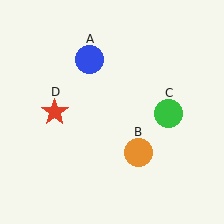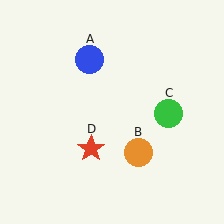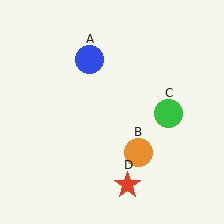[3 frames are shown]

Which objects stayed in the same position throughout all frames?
Blue circle (object A) and orange circle (object B) and green circle (object C) remained stationary.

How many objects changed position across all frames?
1 object changed position: red star (object D).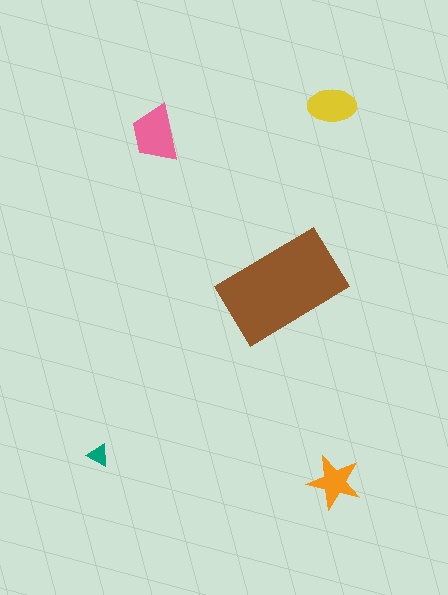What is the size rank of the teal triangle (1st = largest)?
5th.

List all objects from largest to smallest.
The brown rectangle, the pink trapezoid, the yellow ellipse, the orange star, the teal triangle.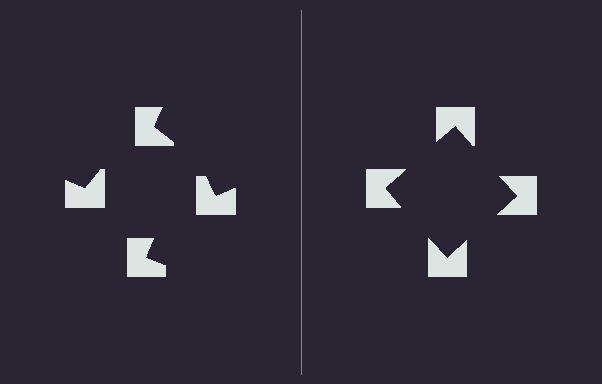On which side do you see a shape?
An illusory square appears on the right side. On the left side the wedge cuts are rotated, so no coherent shape forms.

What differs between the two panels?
The notched squares are positioned identically on both sides; only the wedge orientations differ. On the right they align to a square; on the left they are misaligned.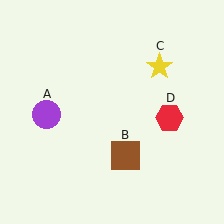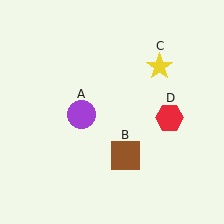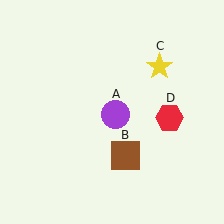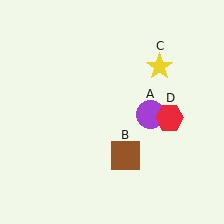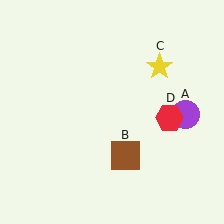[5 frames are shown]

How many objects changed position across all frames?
1 object changed position: purple circle (object A).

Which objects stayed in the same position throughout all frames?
Brown square (object B) and yellow star (object C) and red hexagon (object D) remained stationary.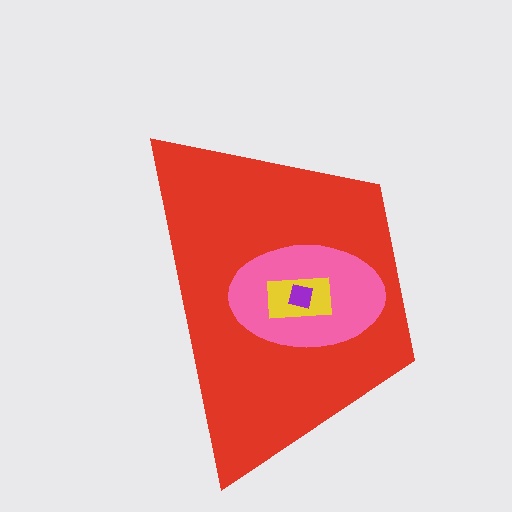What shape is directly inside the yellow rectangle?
The purple square.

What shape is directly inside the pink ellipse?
The yellow rectangle.